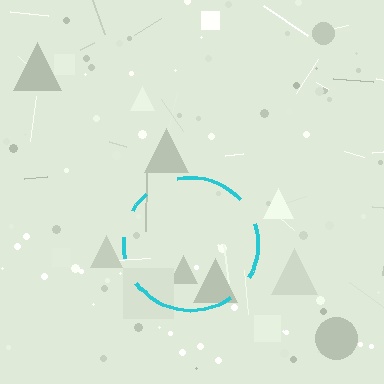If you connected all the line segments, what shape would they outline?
They would outline a circle.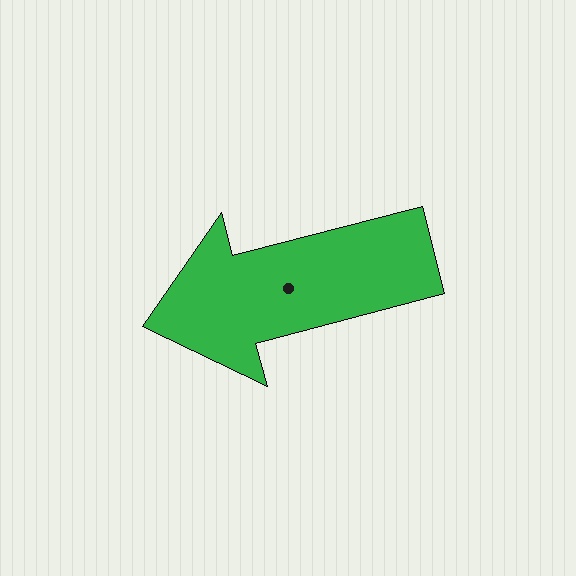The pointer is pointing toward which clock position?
Roughly 9 o'clock.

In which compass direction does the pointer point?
West.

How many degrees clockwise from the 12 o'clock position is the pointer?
Approximately 255 degrees.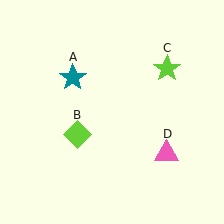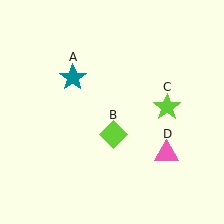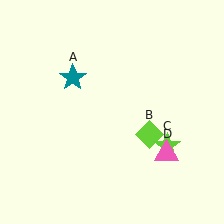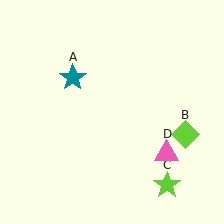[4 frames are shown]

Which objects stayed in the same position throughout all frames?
Teal star (object A) and pink triangle (object D) remained stationary.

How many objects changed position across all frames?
2 objects changed position: lime diamond (object B), lime star (object C).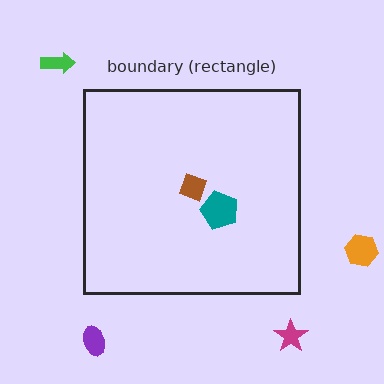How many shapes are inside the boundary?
2 inside, 4 outside.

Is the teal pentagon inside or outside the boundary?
Inside.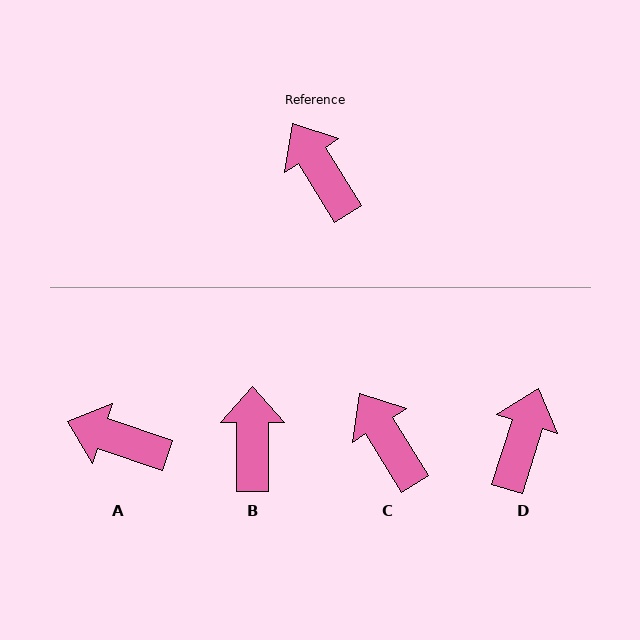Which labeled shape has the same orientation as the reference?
C.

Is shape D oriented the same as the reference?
No, it is off by about 49 degrees.